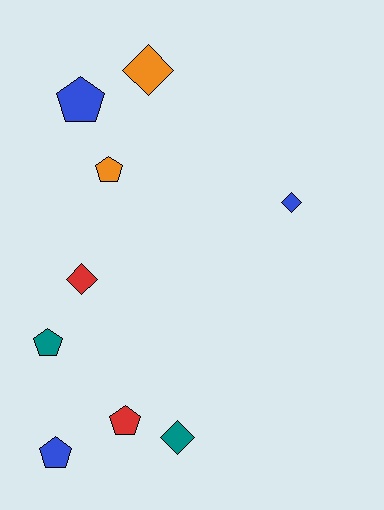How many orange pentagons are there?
There is 1 orange pentagon.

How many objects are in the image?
There are 9 objects.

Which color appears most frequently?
Blue, with 3 objects.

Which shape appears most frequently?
Pentagon, with 5 objects.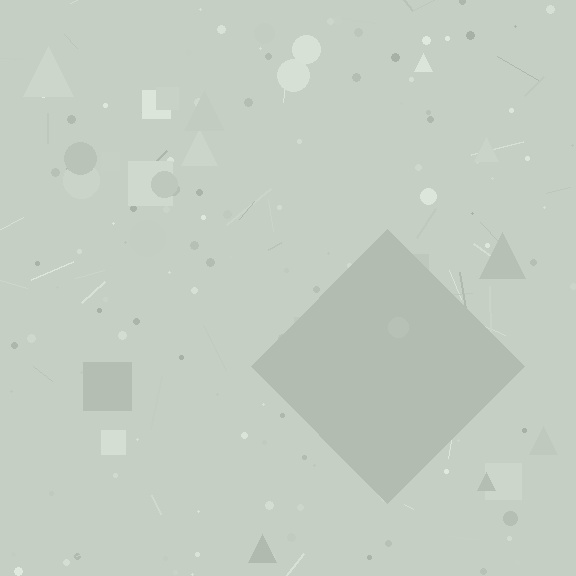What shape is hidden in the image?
A diamond is hidden in the image.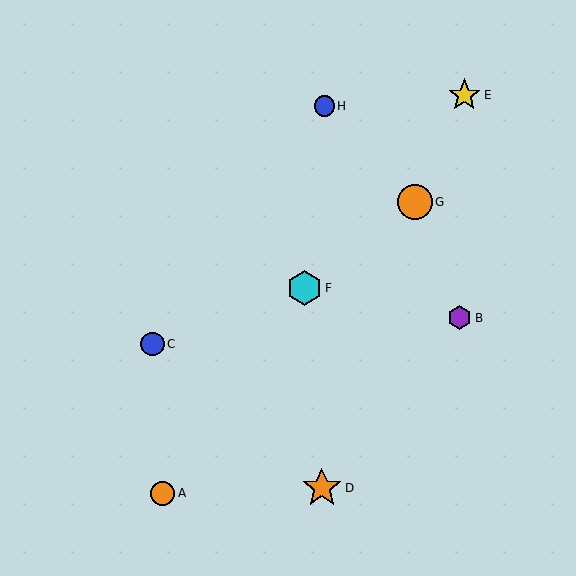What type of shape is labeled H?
Shape H is a blue circle.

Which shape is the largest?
The orange star (labeled D) is the largest.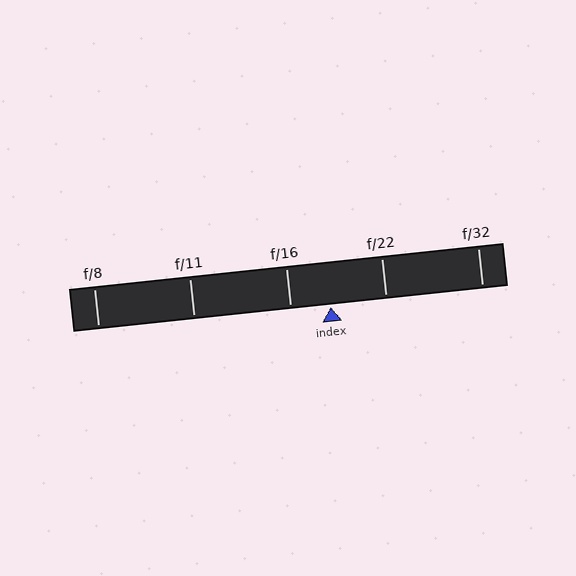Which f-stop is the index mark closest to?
The index mark is closest to f/16.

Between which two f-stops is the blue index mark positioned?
The index mark is between f/16 and f/22.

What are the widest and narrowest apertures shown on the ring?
The widest aperture shown is f/8 and the narrowest is f/32.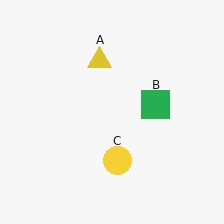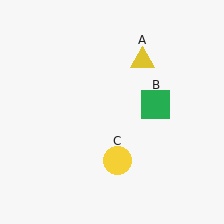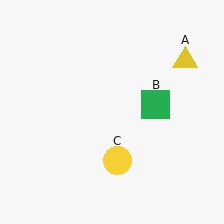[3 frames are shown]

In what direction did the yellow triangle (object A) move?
The yellow triangle (object A) moved right.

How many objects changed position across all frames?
1 object changed position: yellow triangle (object A).